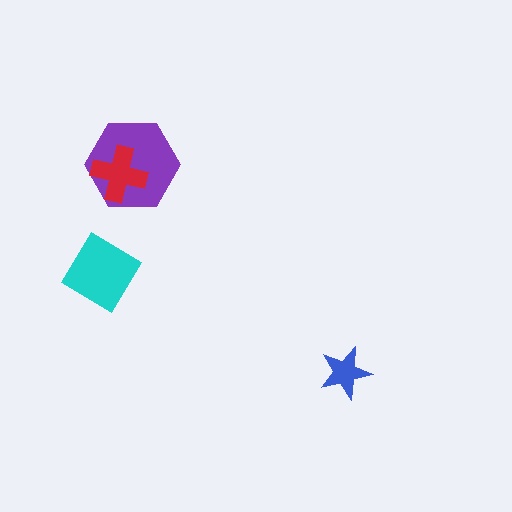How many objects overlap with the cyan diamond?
0 objects overlap with the cyan diamond.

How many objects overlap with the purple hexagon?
1 object overlaps with the purple hexagon.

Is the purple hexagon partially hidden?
Yes, it is partially covered by another shape.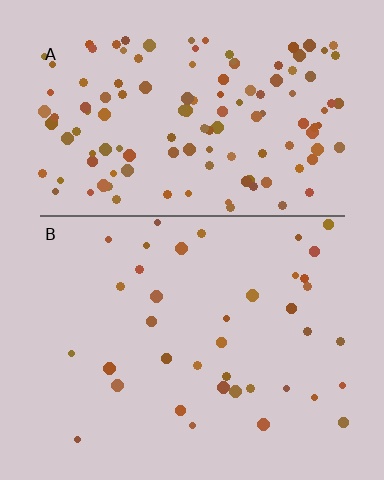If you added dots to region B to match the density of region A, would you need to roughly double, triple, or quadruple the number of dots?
Approximately triple.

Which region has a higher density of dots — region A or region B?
A (the top).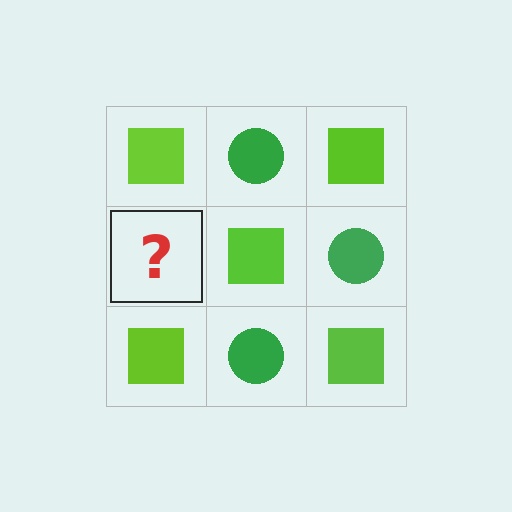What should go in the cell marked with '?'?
The missing cell should contain a green circle.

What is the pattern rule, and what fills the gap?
The rule is that it alternates lime square and green circle in a checkerboard pattern. The gap should be filled with a green circle.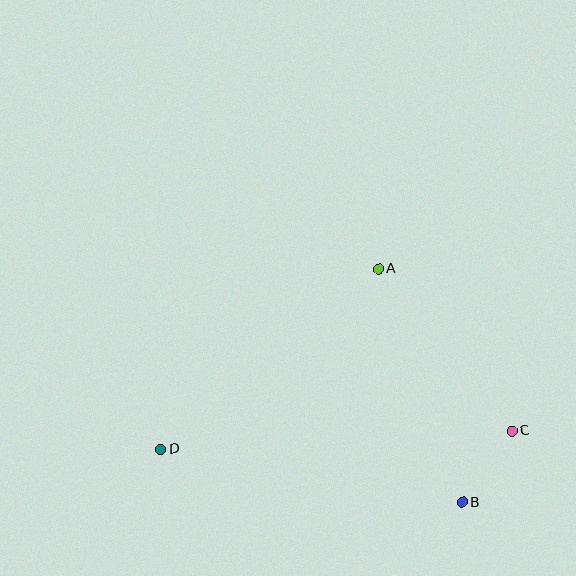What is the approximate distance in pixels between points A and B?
The distance between A and B is approximately 248 pixels.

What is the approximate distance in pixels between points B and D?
The distance between B and D is approximately 306 pixels.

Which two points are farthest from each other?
Points C and D are farthest from each other.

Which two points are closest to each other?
Points B and C are closest to each other.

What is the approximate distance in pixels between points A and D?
The distance between A and D is approximately 283 pixels.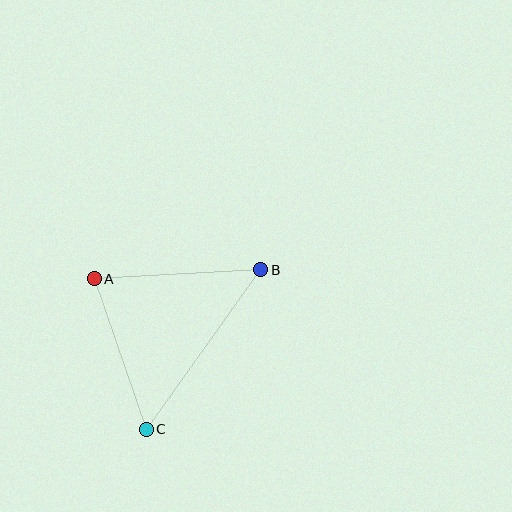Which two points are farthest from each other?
Points B and C are farthest from each other.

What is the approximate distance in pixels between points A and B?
The distance between A and B is approximately 167 pixels.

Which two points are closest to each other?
Points A and C are closest to each other.